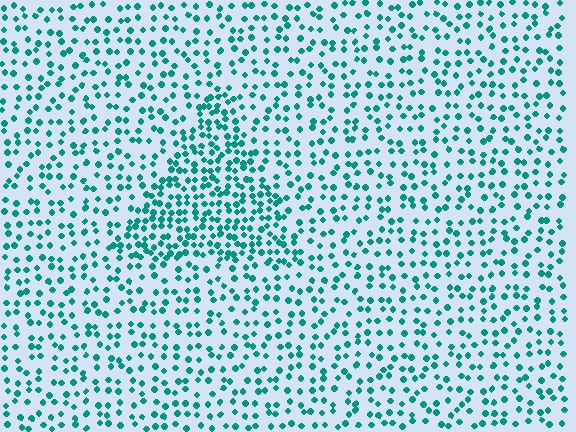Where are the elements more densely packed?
The elements are more densely packed inside the triangle boundary.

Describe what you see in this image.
The image contains small teal elements arranged at two different densities. A triangle-shaped region is visible where the elements are more densely packed than the surrounding area.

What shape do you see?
I see a triangle.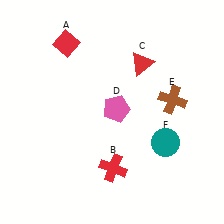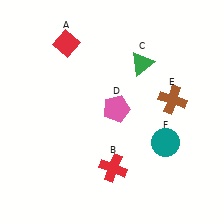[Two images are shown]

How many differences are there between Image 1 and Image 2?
There is 1 difference between the two images.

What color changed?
The triangle (C) changed from red in Image 1 to green in Image 2.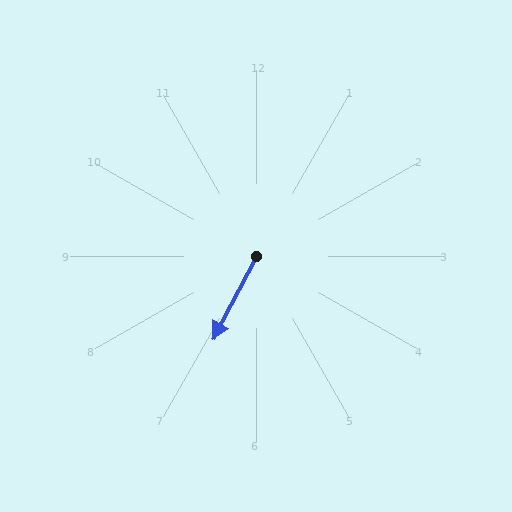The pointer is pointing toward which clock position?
Roughly 7 o'clock.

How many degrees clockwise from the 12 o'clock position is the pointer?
Approximately 207 degrees.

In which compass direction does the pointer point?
Southwest.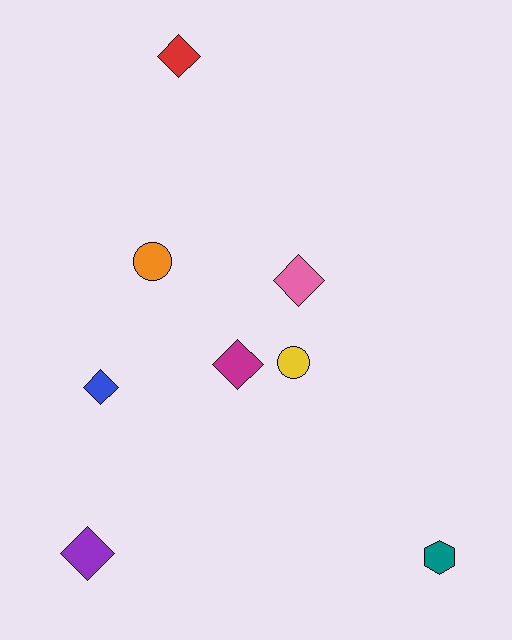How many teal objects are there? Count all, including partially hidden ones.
There is 1 teal object.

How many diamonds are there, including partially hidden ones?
There are 5 diamonds.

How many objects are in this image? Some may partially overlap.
There are 8 objects.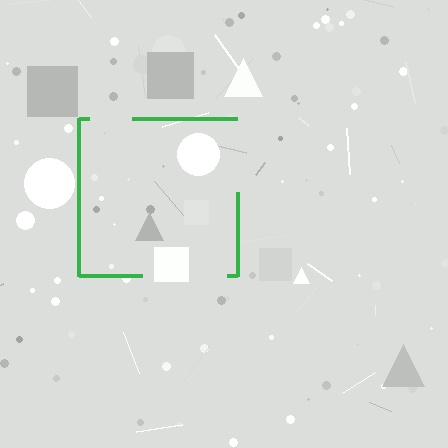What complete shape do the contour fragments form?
The contour fragments form a square.